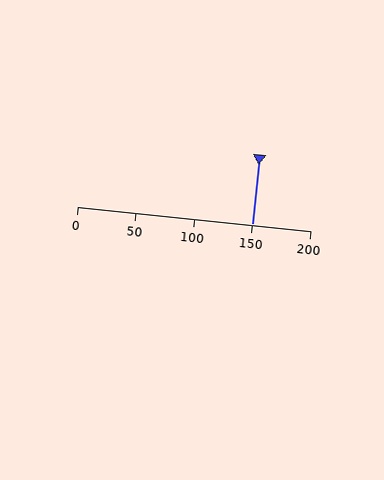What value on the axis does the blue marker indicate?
The marker indicates approximately 150.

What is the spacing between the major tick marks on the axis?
The major ticks are spaced 50 apart.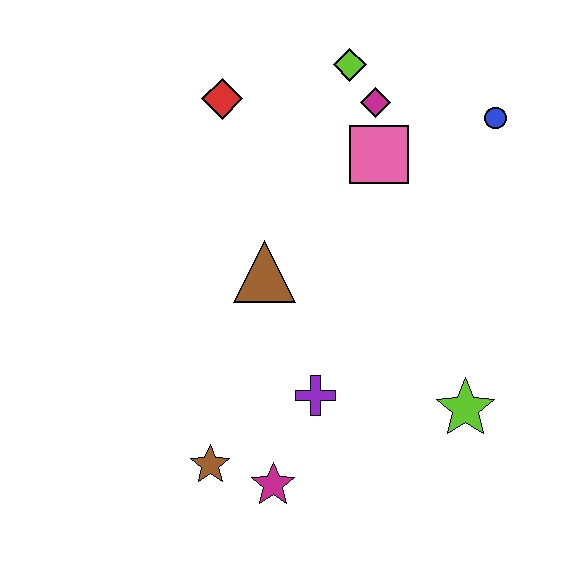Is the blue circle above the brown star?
Yes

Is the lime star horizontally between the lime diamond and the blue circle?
Yes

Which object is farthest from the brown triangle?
The blue circle is farthest from the brown triangle.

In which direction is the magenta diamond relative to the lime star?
The magenta diamond is above the lime star.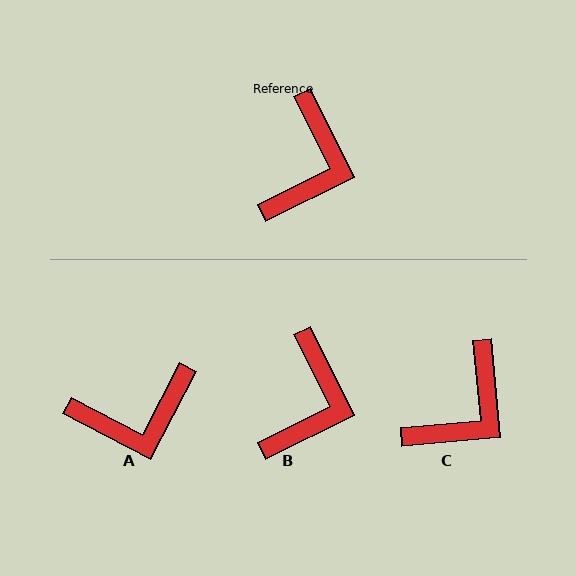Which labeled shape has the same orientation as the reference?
B.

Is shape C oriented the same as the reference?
No, it is off by about 21 degrees.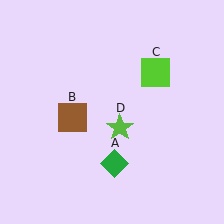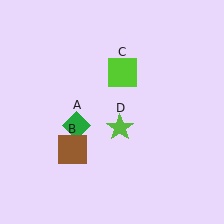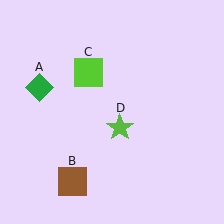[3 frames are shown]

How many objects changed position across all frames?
3 objects changed position: green diamond (object A), brown square (object B), lime square (object C).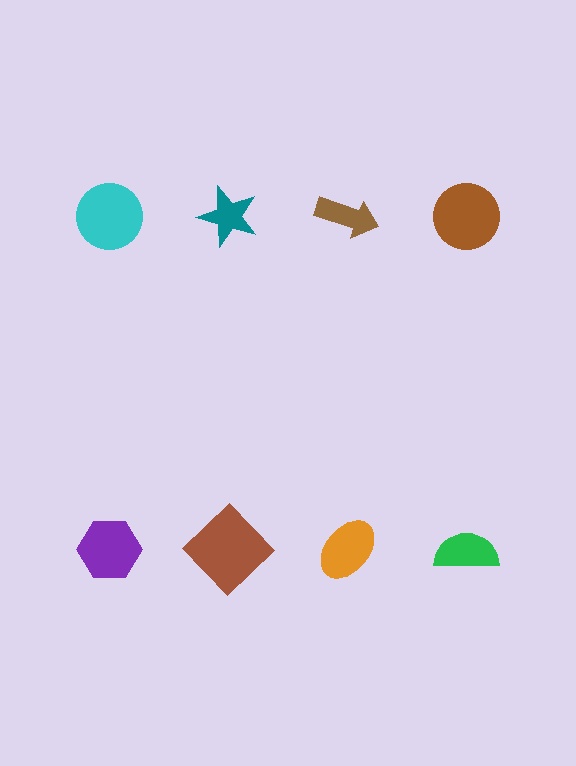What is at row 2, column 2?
A brown diamond.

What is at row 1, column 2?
A teal star.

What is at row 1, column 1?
A cyan circle.